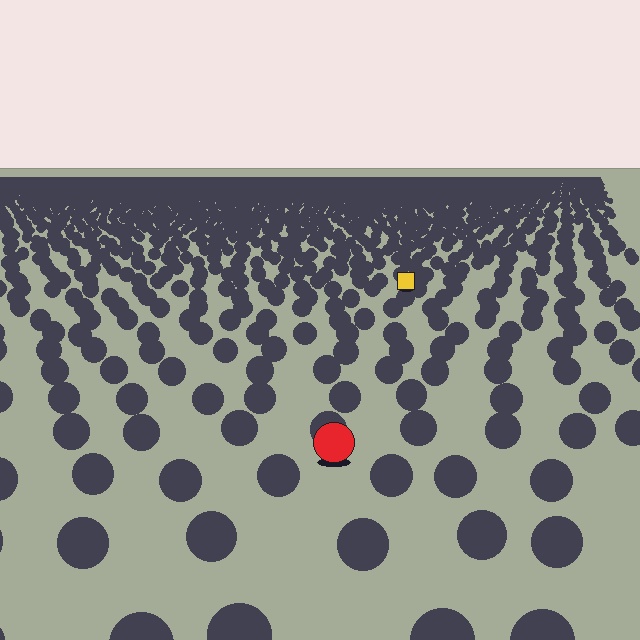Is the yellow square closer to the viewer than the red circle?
No. The red circle is closer — you can tell from the texture gradient: the ground texture is coarser near it.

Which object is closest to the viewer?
The red circle is closest. The texture marks near it are larger and more spread out.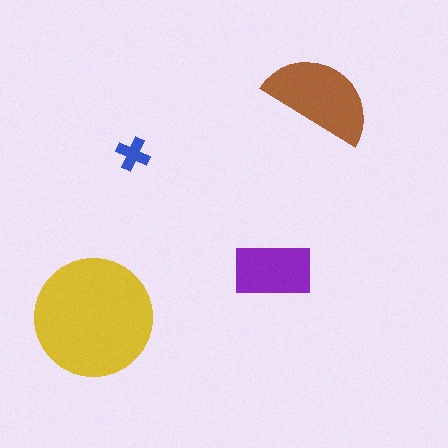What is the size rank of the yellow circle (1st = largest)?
1st.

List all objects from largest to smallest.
The yellow circle, the brown semicircle, the purple rectangle, the blue cross.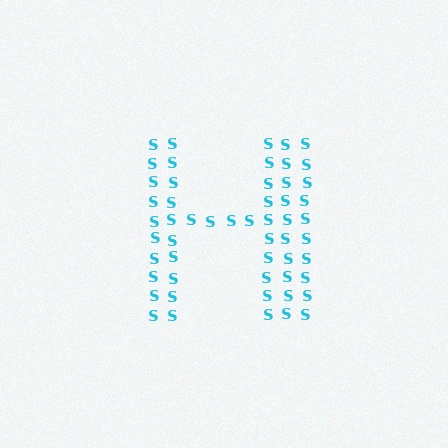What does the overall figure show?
The overall figure shows the letter H.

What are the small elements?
The small elements are letter S's.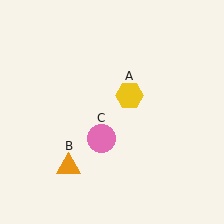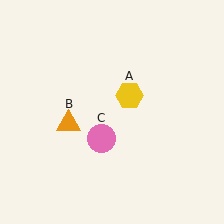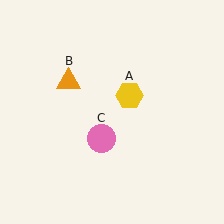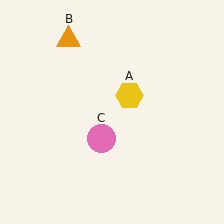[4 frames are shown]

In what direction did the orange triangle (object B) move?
The orange triangle (object B) moved up.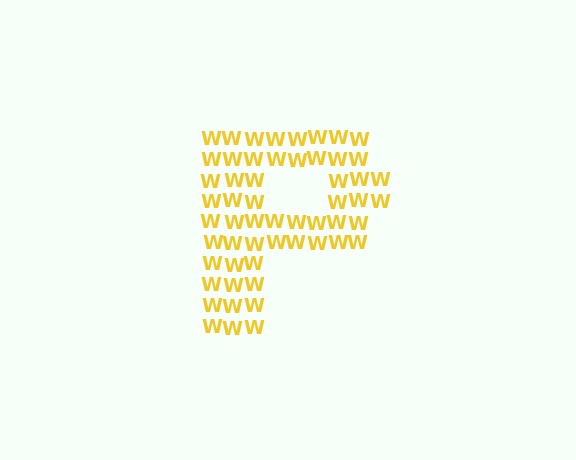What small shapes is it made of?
It is made of small letter W's.